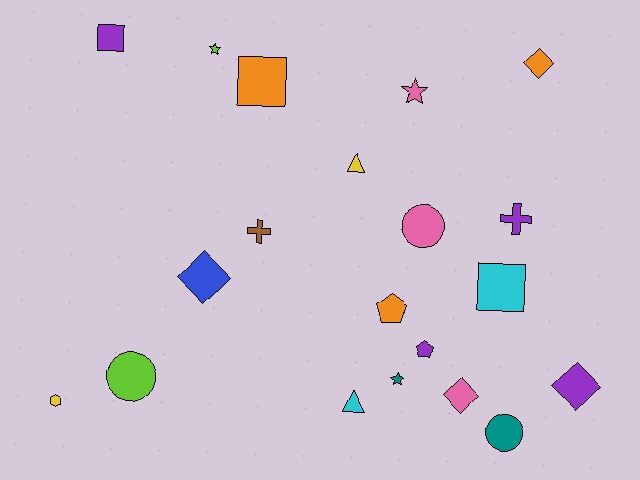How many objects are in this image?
There are 20 objects.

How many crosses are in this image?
There are 2 crosses.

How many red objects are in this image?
There are no red objects.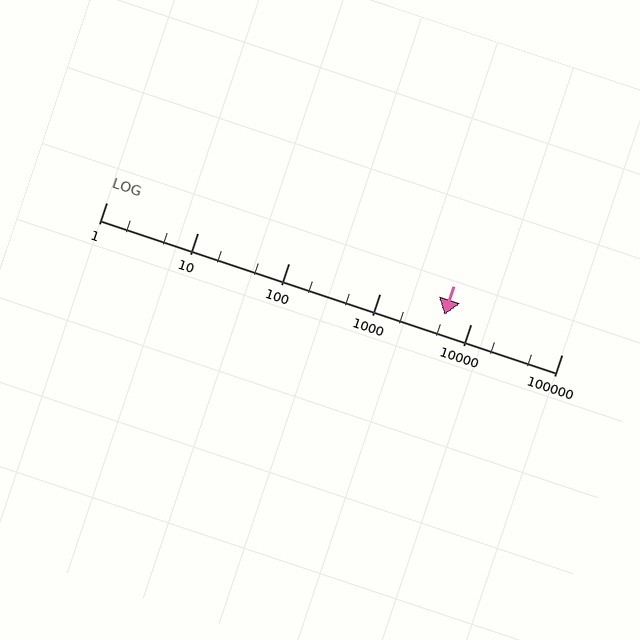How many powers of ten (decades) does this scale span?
The scale spans 5 decades, from 1 to 100000.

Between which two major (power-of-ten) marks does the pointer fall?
The pointer is between 1000 and 10000.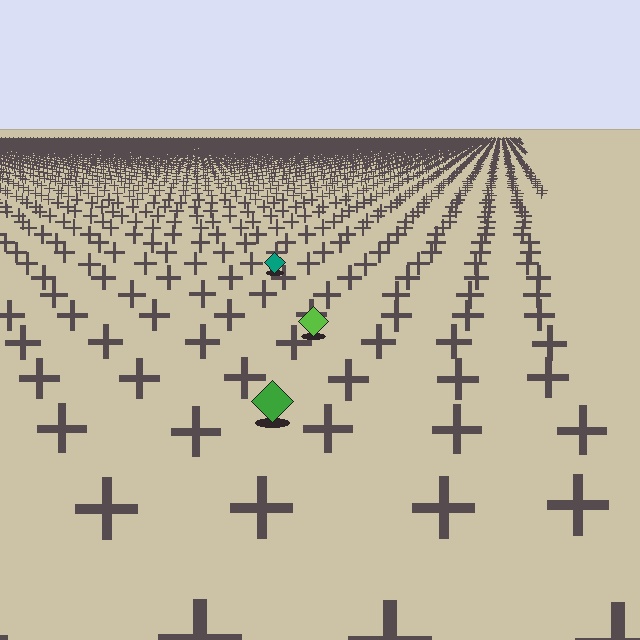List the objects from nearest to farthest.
From nearest to farthest: the green diamond, the lime diamond, the teal diamond.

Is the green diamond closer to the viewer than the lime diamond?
Yes. The green diamond is closer — you can tell from the texture gradient: the ground texture is coarser near it.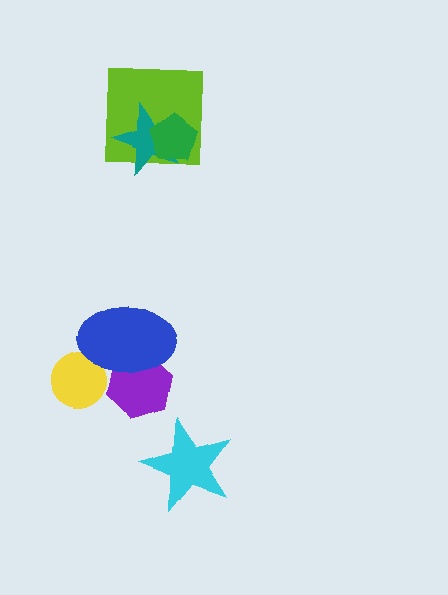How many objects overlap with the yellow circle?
1 object overlaps with the yellow circle.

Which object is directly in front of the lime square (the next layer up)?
The teal star is directly in front of the lime square.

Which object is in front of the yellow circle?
The blue ellipse is in front of the yellow circle.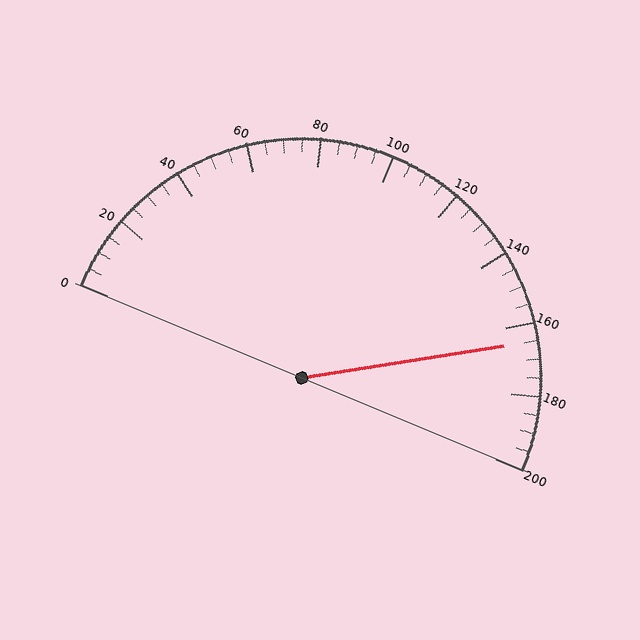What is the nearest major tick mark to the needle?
The nearest major tick mark is 160.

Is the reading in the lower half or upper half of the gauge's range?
The reading is in the upper half of the range (0 to 200).